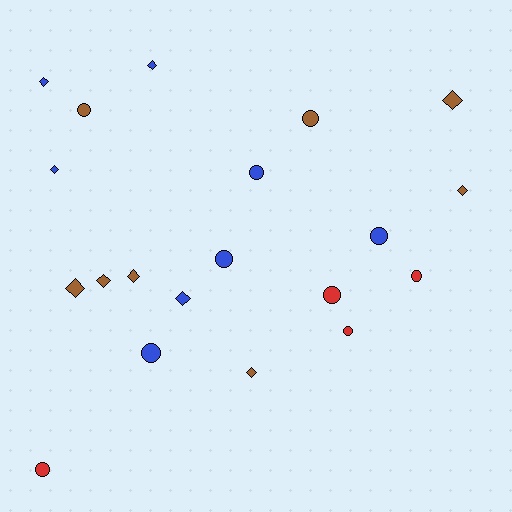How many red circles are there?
There are 4 red circles.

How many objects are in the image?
There are 20 objects.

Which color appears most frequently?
Brown, with 8 objects.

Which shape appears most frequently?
Circle, with 10 objects.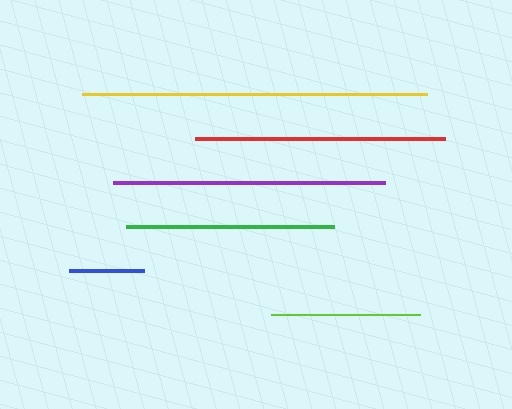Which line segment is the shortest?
The blue line is the shortest at approximately 75 pixels.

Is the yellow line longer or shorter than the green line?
The yellow line is longer than the green line.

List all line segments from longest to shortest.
From longest to shortest: yellow, purple, red, green, lime, blue.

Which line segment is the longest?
The yellow line is the longest at approximately 345 pixels.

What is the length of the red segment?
The red segment is approximately 250 pixels long.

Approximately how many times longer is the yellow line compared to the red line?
The yellow line is approximately 1.4 times the length of the red line.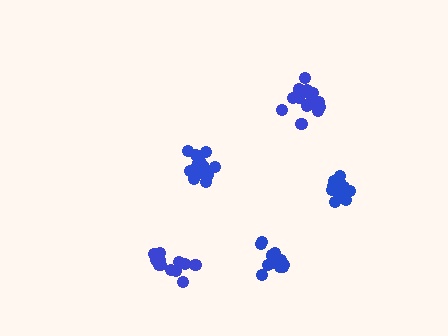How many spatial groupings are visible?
There are 5 spatial groupings.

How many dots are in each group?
Group 1: 16 dots, Group 2: 13 dots, Group 3: 17 dots, Group 4: 12 dots, Group 5: 18 dots (76 total).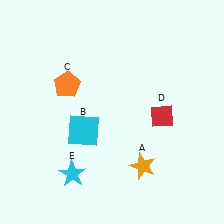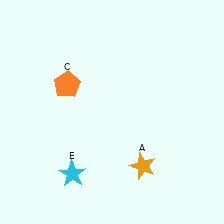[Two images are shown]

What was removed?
The cyan square (B), the red diamond (D) were removed in Image 2.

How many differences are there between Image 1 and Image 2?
There are 2 differences between the two images.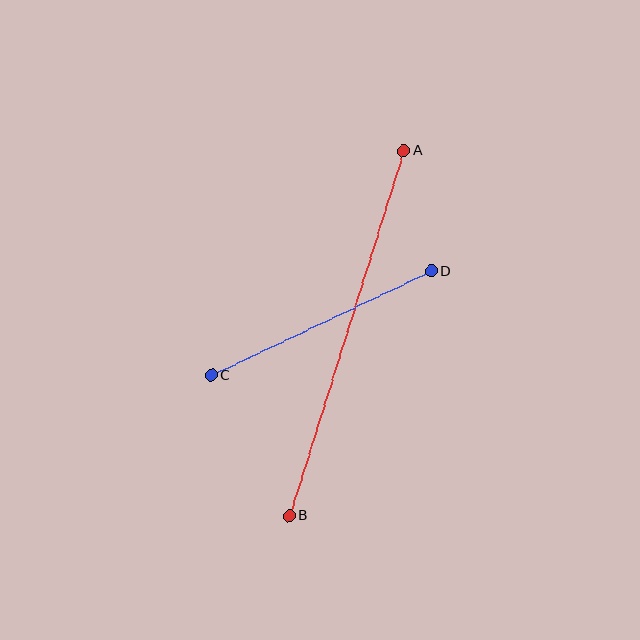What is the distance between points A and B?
The distance is approximately 383 pixels.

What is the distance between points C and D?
The distance is approximately 243 pixels.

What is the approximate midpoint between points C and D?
The midpoint is at approximately (321, 323) pixels.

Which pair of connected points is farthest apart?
Points A and B are farthest apart.